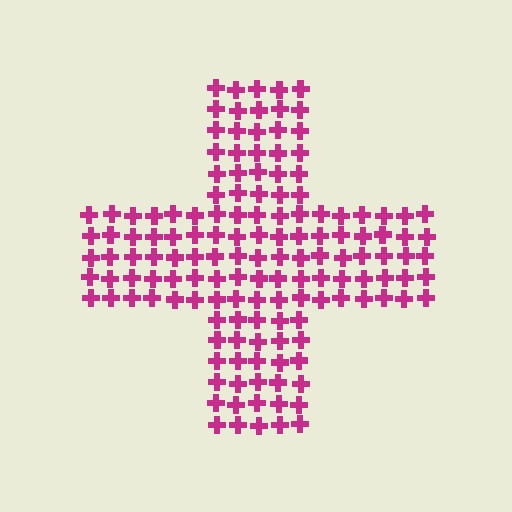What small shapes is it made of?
It is made of small crosses.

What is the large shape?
The large shape is a cross.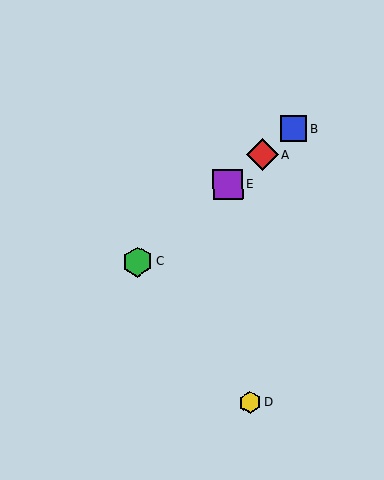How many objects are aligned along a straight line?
4 objects (A, B, C, E) are aligned along a straight line.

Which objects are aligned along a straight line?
Objects A, B, C, E are aligned along a straight line.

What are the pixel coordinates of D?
Object D is at (250, 403).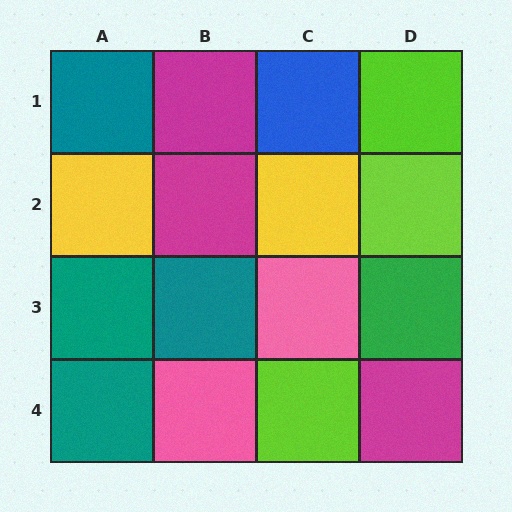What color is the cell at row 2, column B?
Magenta.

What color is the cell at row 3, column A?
Teal.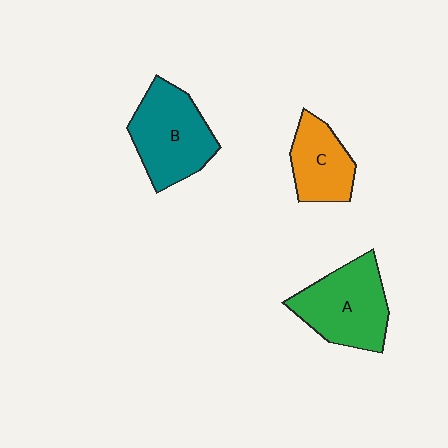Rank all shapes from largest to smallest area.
From largest to smallest: A (green), B (teal), C (orange).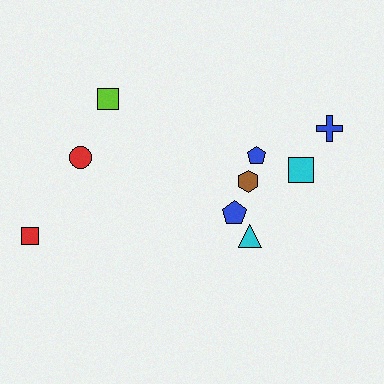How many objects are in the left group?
There are 3 objects.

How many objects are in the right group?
There are 6 objects.